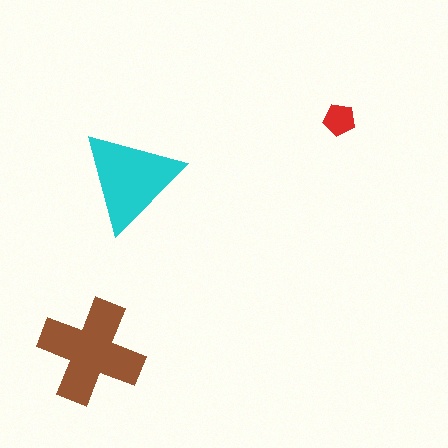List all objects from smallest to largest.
The red pentagon, the cyan triangle, the brown cross.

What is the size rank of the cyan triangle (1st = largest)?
2nd.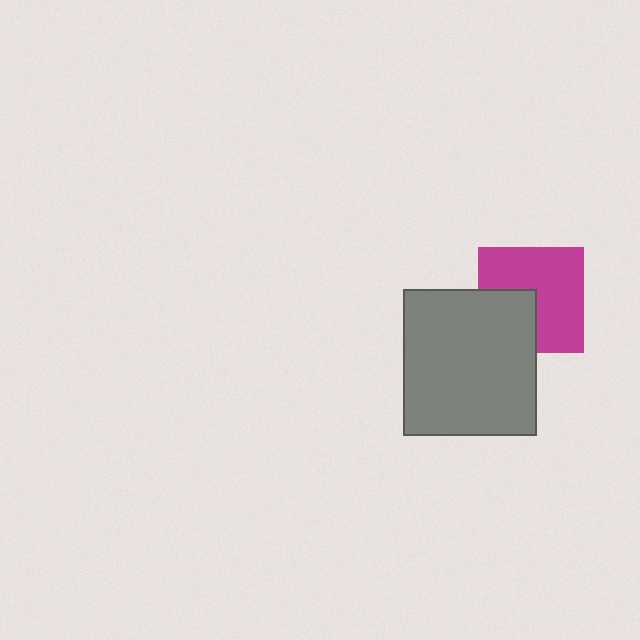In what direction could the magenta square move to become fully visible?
The magenta square could move toward the upper-right. That would shift it out from behind the gray rectangle entirely.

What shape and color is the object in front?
The object in front is a gray rectangle.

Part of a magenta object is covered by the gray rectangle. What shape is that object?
It is a square.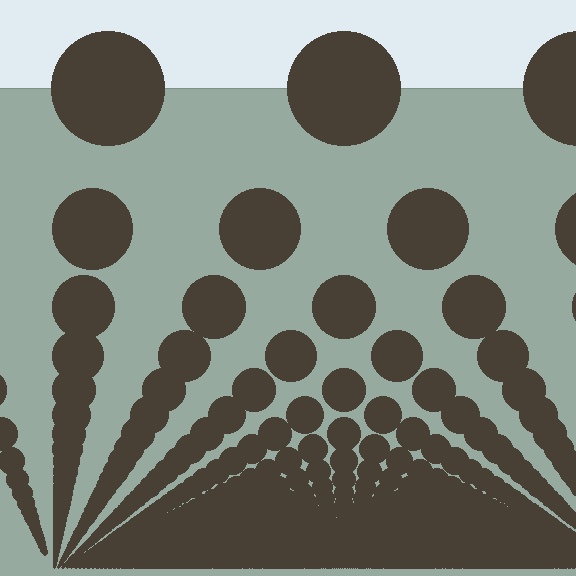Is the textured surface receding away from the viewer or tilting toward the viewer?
The surface appears to tilt toward the viewer. Texture elements get larger and sparser toward the top.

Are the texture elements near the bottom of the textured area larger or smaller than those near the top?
Smaller. The gradient is inverted — elements near the bottom are smaller and denser.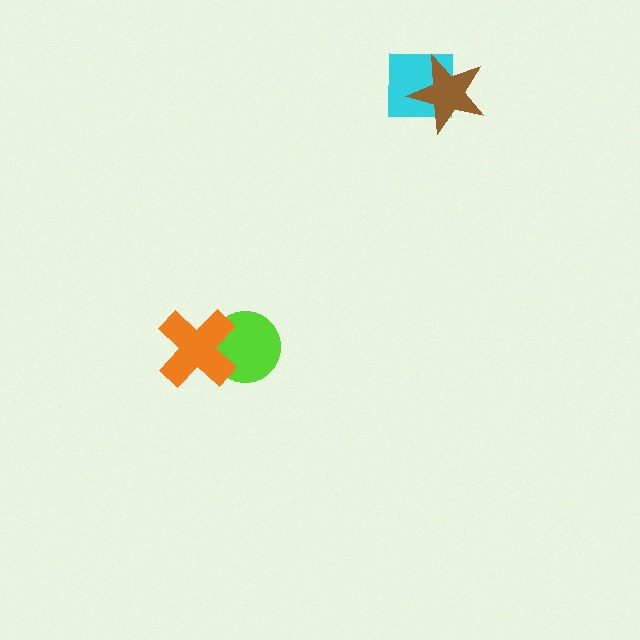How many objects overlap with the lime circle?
1 object overlaps with the lime circle.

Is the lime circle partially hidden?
Yes, it is partially covered by another shape.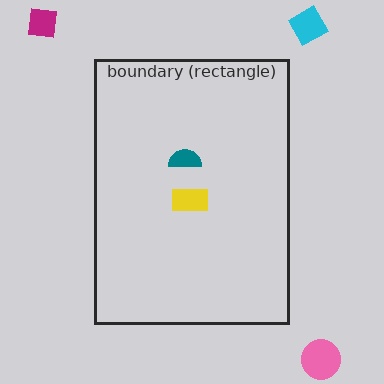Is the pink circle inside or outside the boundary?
Outside.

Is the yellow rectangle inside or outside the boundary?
Inside.